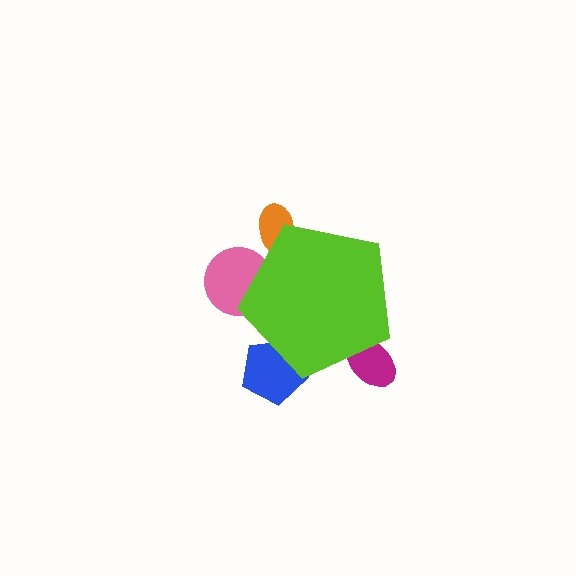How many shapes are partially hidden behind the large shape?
4 shapes are partially hidden.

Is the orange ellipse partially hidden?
Yes, the orange ellipse is partially hidden behind the lime pentagon.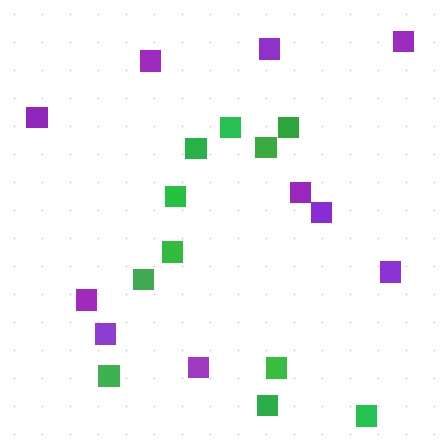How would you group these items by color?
There are 2 groups: one group of green squares (11) and one group of purple squares (10).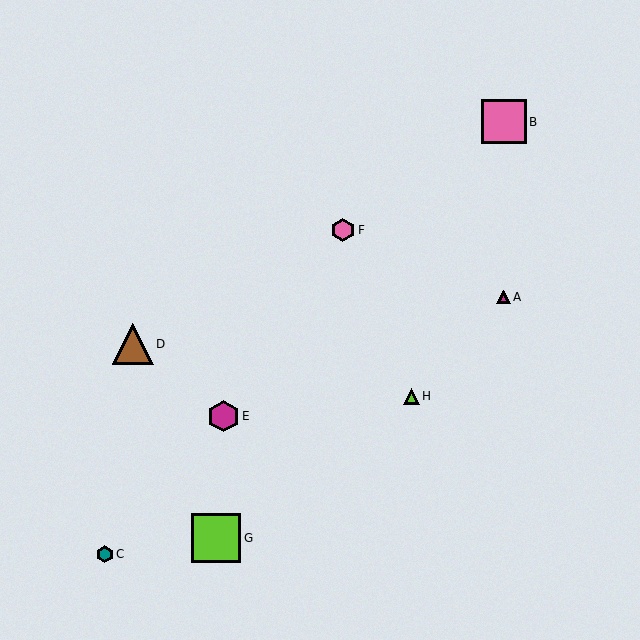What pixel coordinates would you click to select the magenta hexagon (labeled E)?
Click at (224, 416) to select the magenta hexagon E.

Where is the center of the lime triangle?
The center of the lime triangle is at (411, 396).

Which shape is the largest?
The lime square (labeled G) is the largest.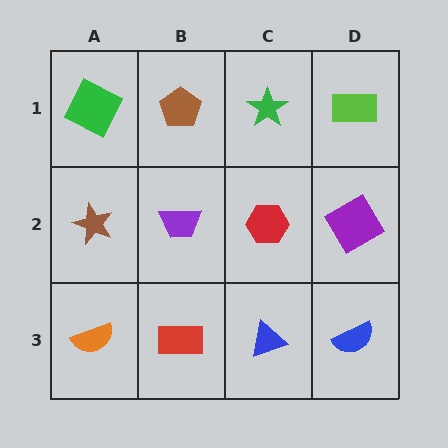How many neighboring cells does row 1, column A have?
2.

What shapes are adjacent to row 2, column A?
A green square (row 1, column A), an orange semicircle (row 3, column A), a purple trapezoid (row 2, column B).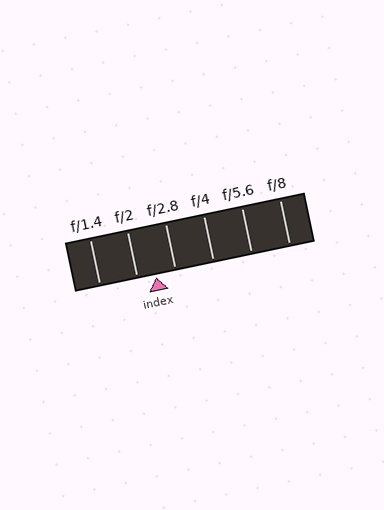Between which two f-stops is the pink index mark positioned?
The index mark is between f/2 and f/2.8.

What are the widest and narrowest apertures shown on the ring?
The widest aperture shown is f/1.4 and the narrowest is f/8.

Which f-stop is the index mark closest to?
The index mark is closest to f/2.